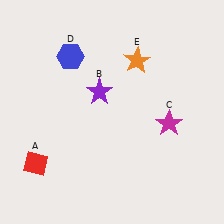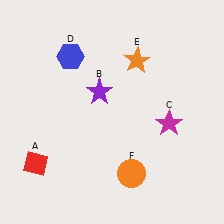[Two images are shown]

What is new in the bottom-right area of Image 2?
An orange circle (F) was added in the bottom-right area of Image 2.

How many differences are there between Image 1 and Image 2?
There is 1 difference between the two images.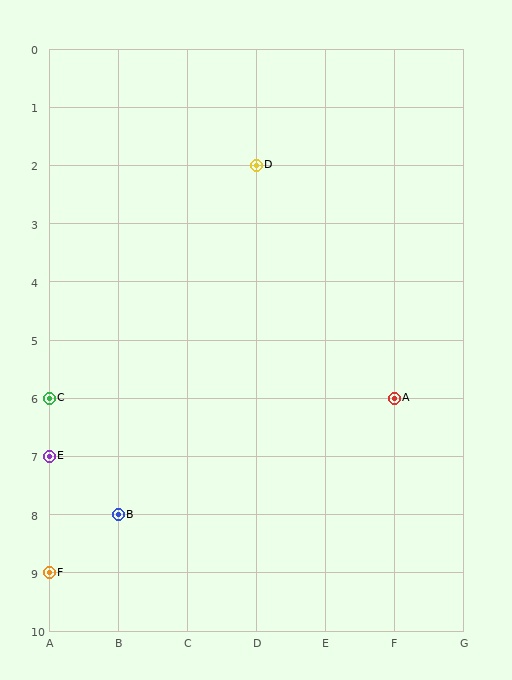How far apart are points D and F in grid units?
Points D and F are 3 columns and 7 rows apart (about 7.6 grid units diagonally).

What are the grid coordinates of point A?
Point A is at grid coordinates (F, 6).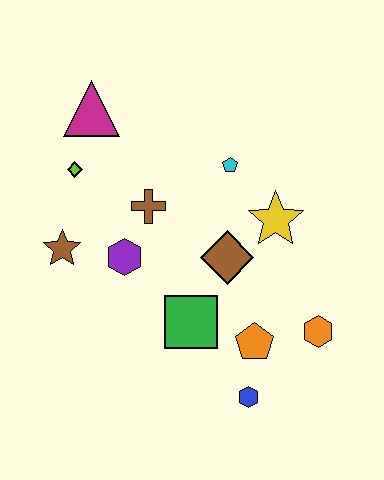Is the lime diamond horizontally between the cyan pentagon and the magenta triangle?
No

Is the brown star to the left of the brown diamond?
Yes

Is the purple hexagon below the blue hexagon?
No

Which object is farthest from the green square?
The magenta triangle is farthest from the green square.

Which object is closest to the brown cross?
The purple hexagon is closest to the brown cross.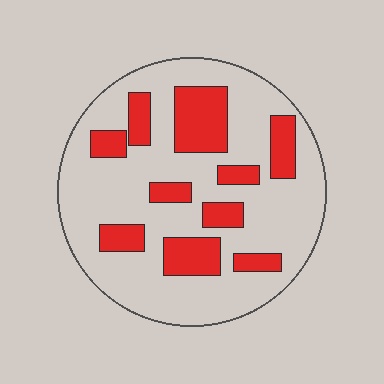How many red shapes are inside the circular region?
10.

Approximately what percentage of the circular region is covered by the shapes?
Approximately 25%.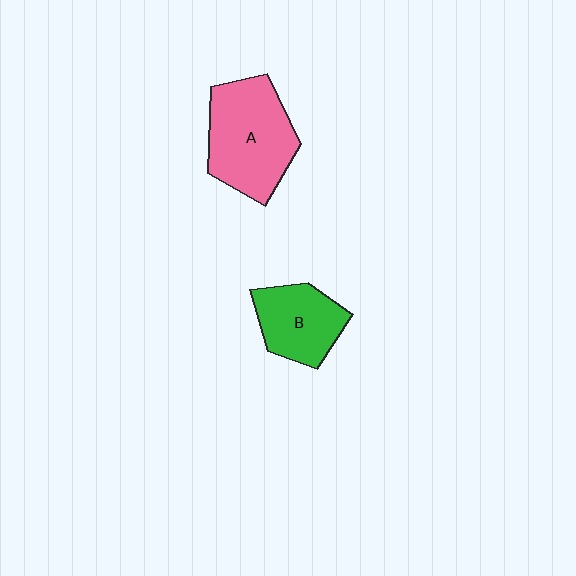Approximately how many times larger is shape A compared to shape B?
Approximately 1.5 times.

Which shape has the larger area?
Shape A (pink).